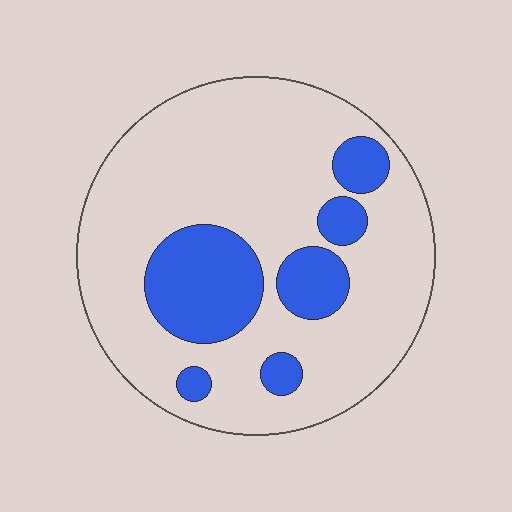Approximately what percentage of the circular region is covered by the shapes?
Approximately 20%.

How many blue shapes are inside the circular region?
6.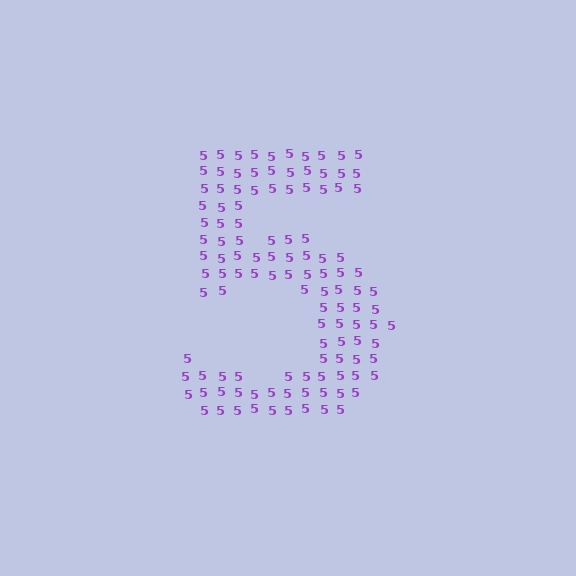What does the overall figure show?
The overall figure shows the digit 5.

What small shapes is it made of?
It is made of small digit 5's.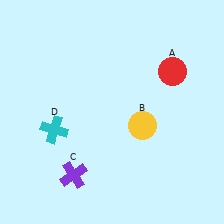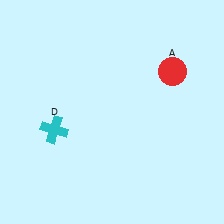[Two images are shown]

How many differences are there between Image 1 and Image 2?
There are 2 differences between the two images.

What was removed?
The yellow circle (B), the purple cross (C) were removed in Image 2.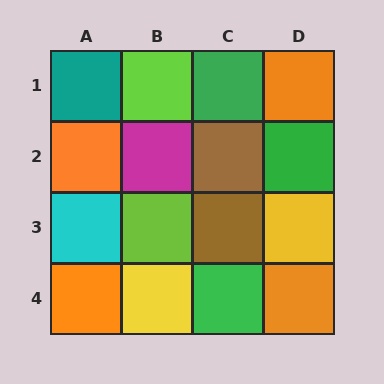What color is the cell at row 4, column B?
Yellow.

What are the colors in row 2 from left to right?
Orange, magenta, brown, green.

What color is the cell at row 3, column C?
Brown.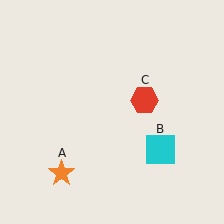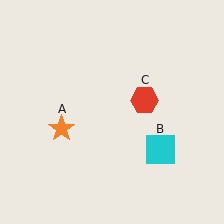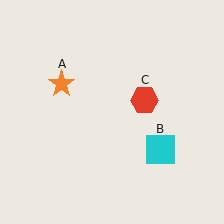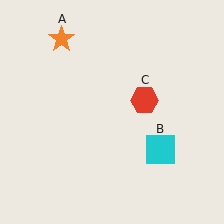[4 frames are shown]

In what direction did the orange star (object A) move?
The orange star (object A) moved up.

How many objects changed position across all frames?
1 object changed position: orange star (object A).